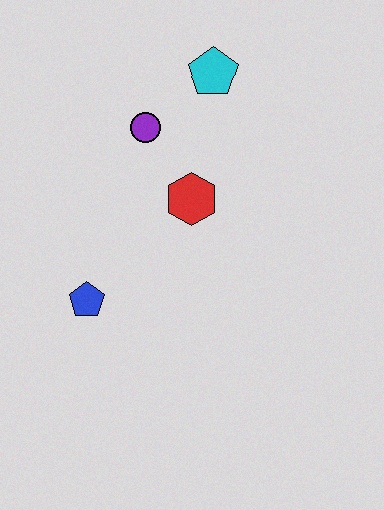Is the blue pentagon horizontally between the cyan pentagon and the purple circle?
No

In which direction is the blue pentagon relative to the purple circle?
The blue pentagon is below the purple circle.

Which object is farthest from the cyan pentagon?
The blue pentagon is farthest from the cyan pentagon.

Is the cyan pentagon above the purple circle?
Yes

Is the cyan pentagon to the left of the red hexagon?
No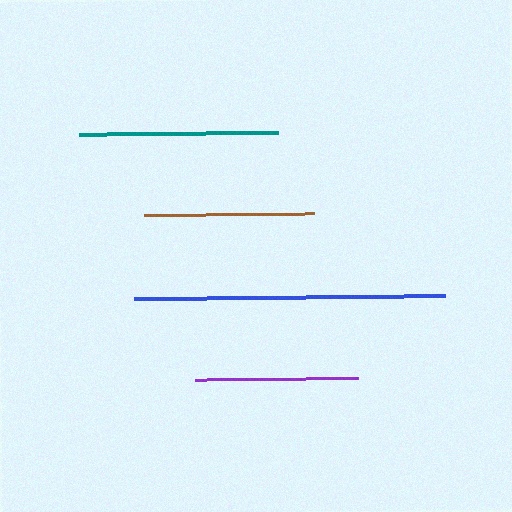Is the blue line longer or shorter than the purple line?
The blue line is longer than the purple line.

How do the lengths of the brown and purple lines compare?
The brown and purple lines are approximately the same length.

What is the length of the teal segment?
The teal segment is approximately 198 pixels long.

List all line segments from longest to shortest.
From longest to shortest: blue, teal, brown, purple.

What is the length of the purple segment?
The purple segment is approximately 163 pixels long.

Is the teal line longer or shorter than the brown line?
The teal line is longer than the brown line.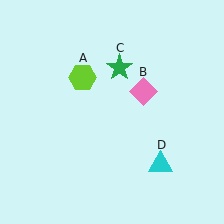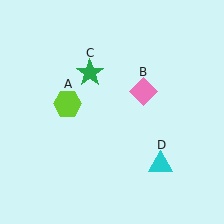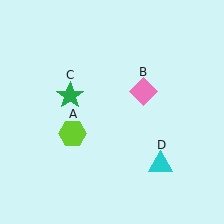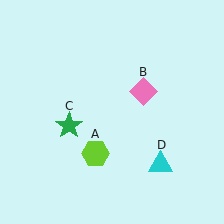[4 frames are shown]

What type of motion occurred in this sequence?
The lime hexagon (object A), green star (object C) rotated counterclockwise around the center of the scene.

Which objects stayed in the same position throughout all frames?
Pink diamond (object B) and cyan triangle (object D) remained stationary.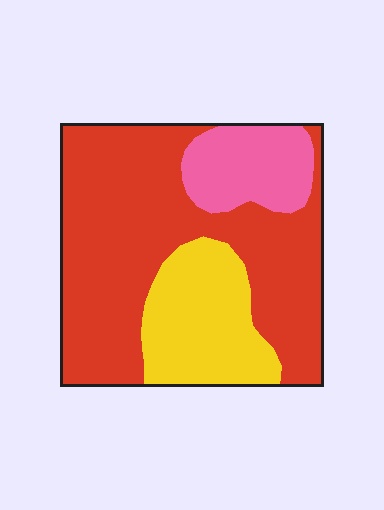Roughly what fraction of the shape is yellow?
Yellow covers about 25% of the shape.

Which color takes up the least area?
Pink, at roughly 15%.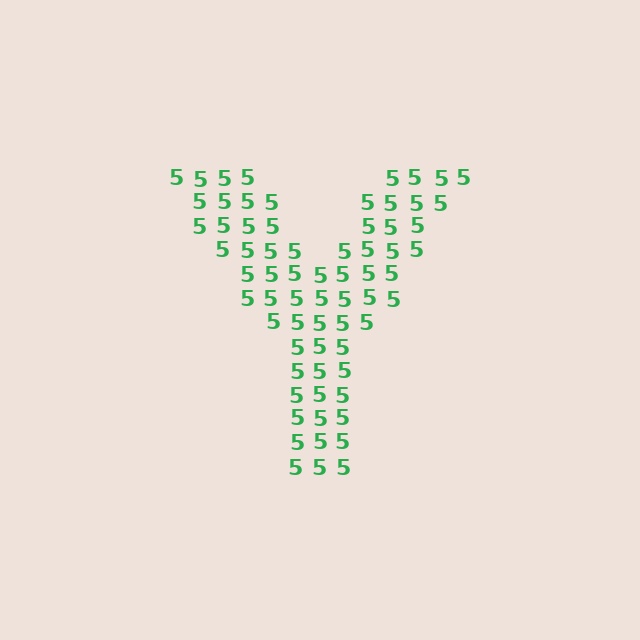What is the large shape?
The large shape is the letter Y.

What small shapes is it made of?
It is made of small digit 5's.